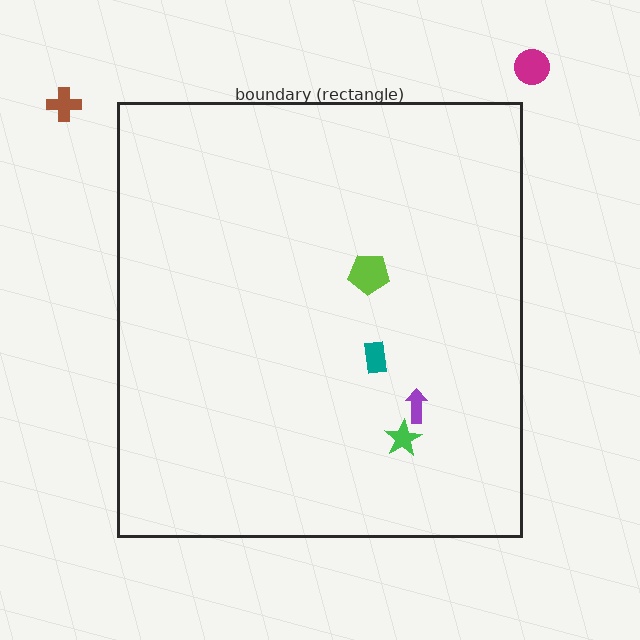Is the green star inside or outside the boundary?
Inside.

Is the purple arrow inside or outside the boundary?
Inside.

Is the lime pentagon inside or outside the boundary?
Inside.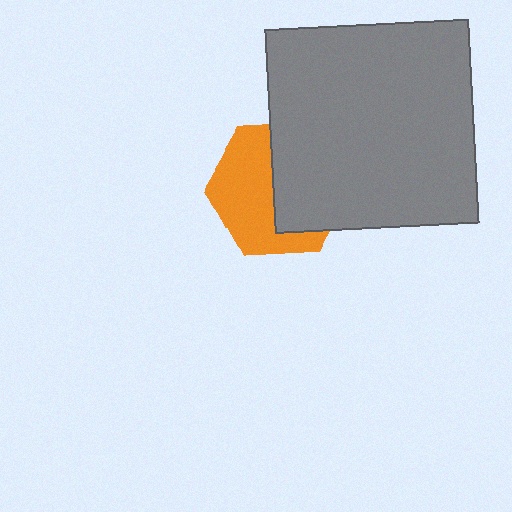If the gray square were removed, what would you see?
You would see the complete orange hexagon.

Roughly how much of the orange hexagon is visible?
About half of it is visible (roughly 51%).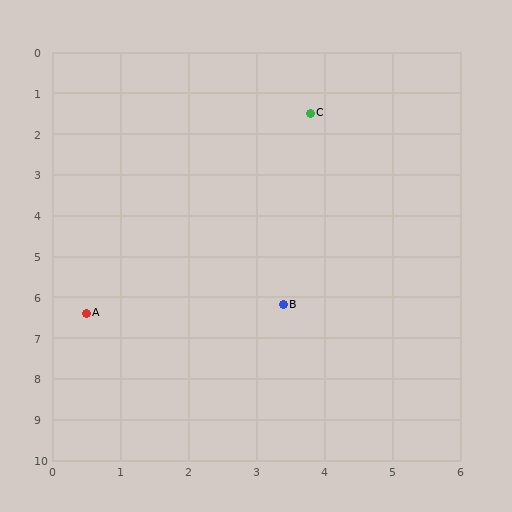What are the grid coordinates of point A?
Point A is at approximately (0.5, 6.4).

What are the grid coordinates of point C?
Point C is at approximately (3.8, 1.5).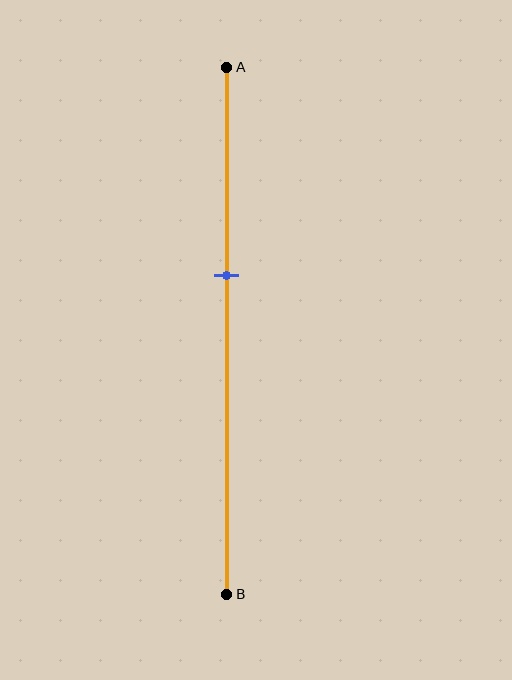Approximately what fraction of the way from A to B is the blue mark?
The blue mark is approximately 40% of the way from A to B.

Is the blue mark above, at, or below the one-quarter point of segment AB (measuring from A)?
The blue mark is below the one-quarter point of segment AB.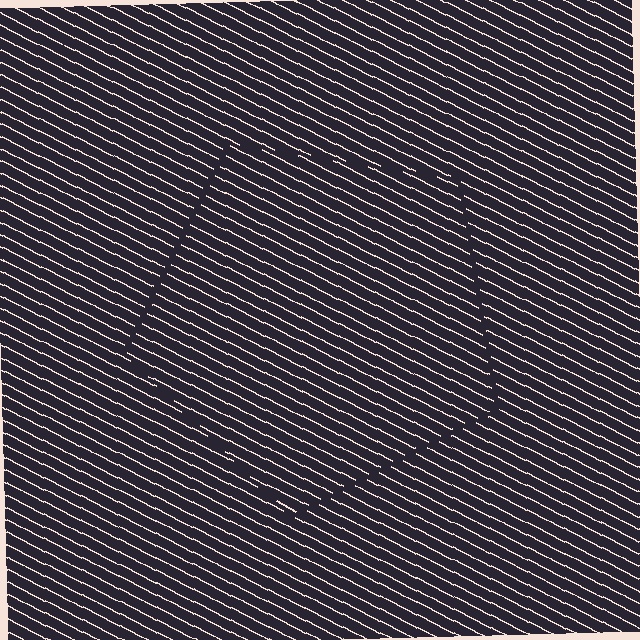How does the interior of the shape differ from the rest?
The interior of the shape contains the same grating, shifted by half a period — the contour is defined by the phase discontinuity where line-ends from the inner and outer gratings abut.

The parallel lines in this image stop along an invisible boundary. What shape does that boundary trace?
An illusory pentagon. The interior of the shape contains the same grating, shifted by half a period — the contour is defined by the phase discontinuity where line-ends from the inner and outer gratings abut.